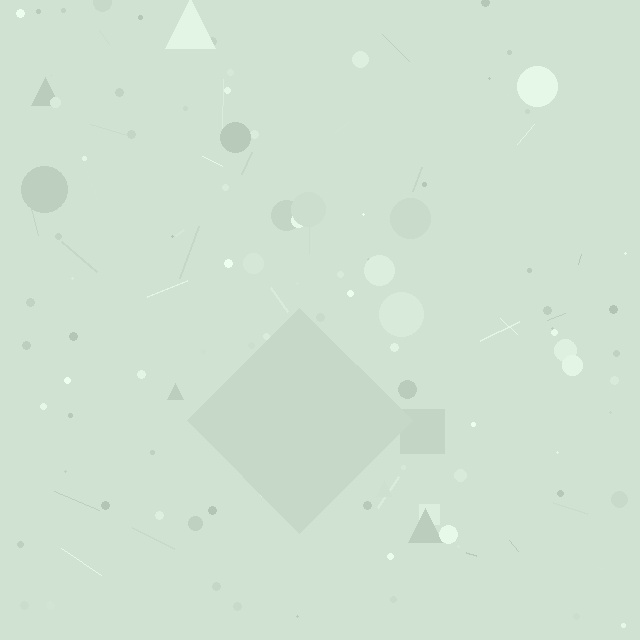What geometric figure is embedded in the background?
A diamond is embedded in the background.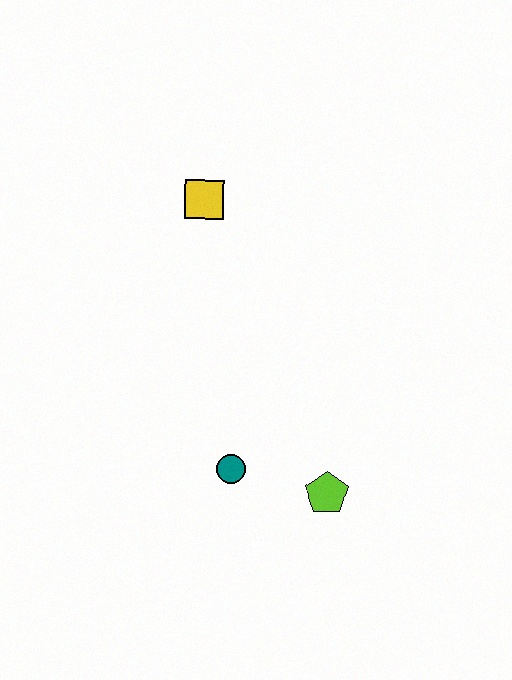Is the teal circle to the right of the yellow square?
Yes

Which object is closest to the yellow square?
The teal circle is closest to the yellow square.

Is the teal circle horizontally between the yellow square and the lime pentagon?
Yes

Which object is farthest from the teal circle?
The yellow square is farthest from the teal circle.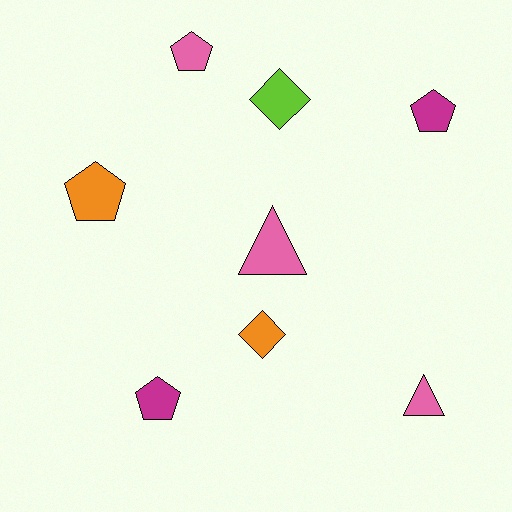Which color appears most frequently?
Pink, with 3 objects.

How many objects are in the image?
There are 8 objects.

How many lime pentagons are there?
There are no lime pentagons.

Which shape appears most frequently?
Pentagon, with 4 objects.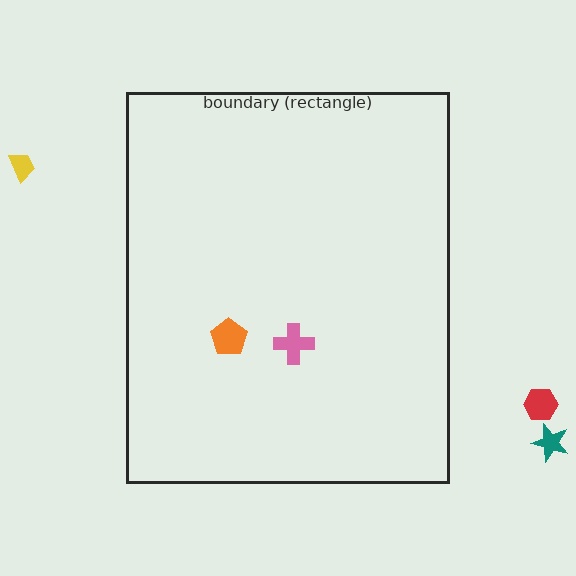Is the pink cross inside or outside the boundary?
Inside.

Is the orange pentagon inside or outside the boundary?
Inside.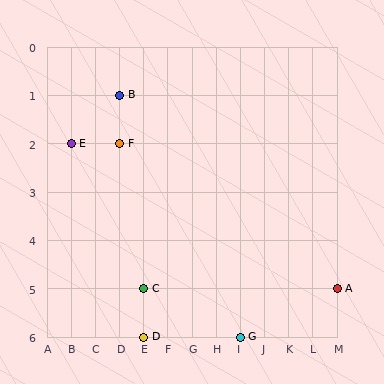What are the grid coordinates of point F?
Point F is at grid coordinates (D, 2).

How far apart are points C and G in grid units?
Points C and G are 4 columns and 1 row apart (about 4.1 grid units diagonally).